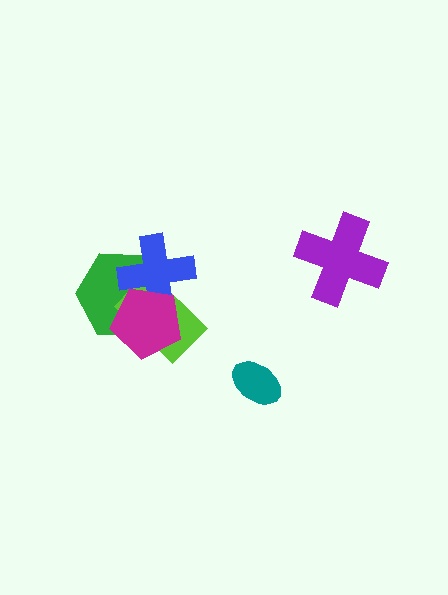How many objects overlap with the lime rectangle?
3 objects overlap with the lime rectangle.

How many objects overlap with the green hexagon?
3 objects overlap with the green hexagon.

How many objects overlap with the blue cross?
3 objects overlap with the blue cross.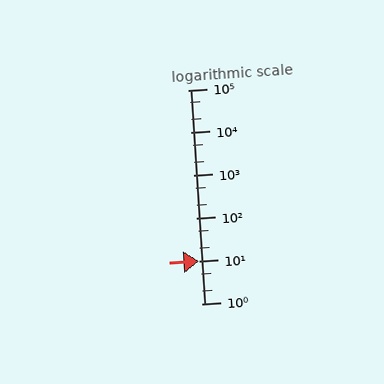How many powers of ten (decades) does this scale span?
The scale spans 5 decades, from 1 to 100000.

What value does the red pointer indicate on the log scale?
The pointer indicates approximately 9.8.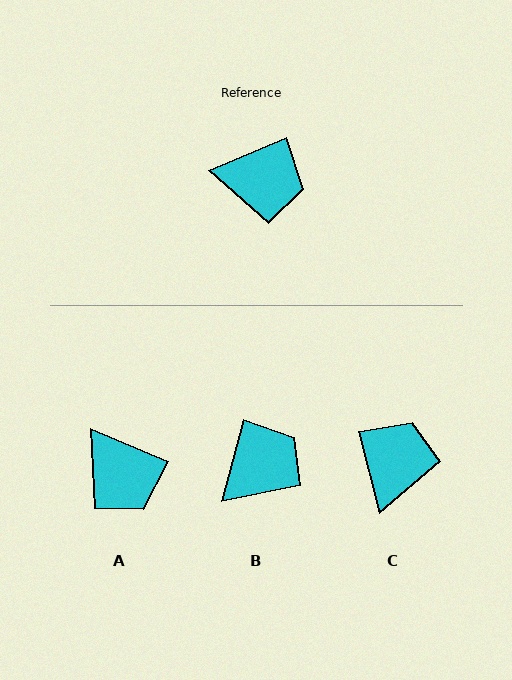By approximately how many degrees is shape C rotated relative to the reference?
Approximately 81 degrees counter-clockwise.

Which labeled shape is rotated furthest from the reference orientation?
C, about 81 degrees away.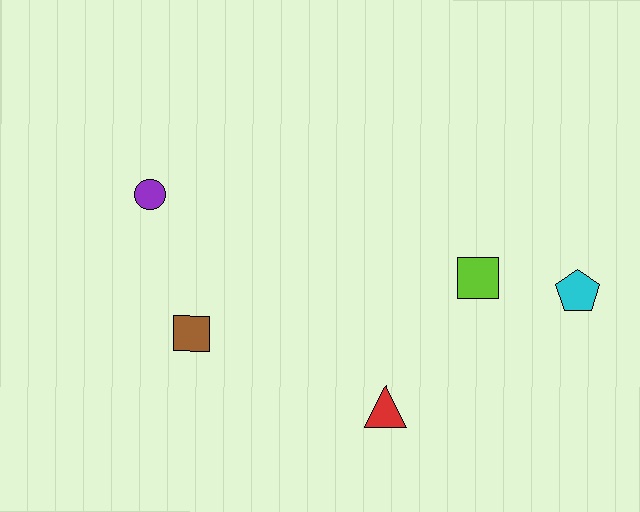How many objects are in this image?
There are 5 objects.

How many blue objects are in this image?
There are no blue objects.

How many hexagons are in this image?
There are no hexagons.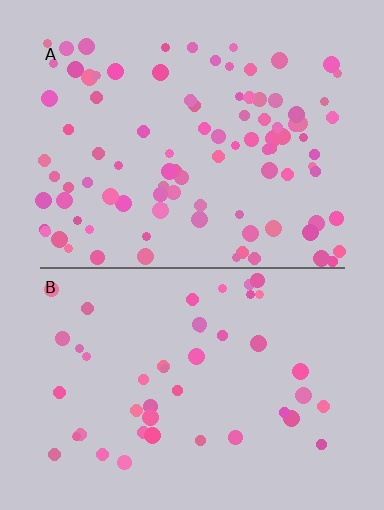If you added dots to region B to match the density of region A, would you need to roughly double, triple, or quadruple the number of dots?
Approximately double.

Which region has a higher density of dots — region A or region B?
A (the top).